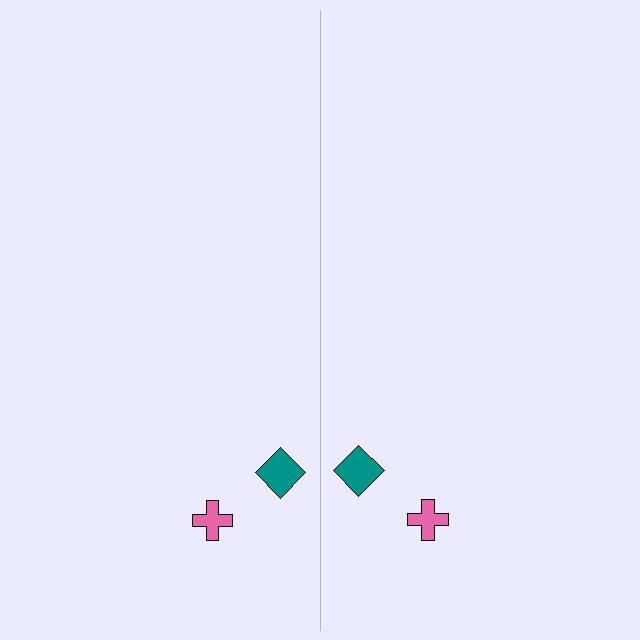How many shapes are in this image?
There are 4 shapes in this image.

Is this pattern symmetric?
Yes, this pattern has bilateral (reflection) symmetry.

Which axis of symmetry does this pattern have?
The pattern has a vertical axis of symmetry running through the center of the image.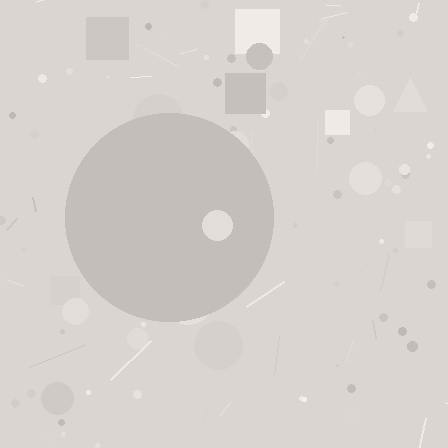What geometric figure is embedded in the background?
A circle is embedded in the background.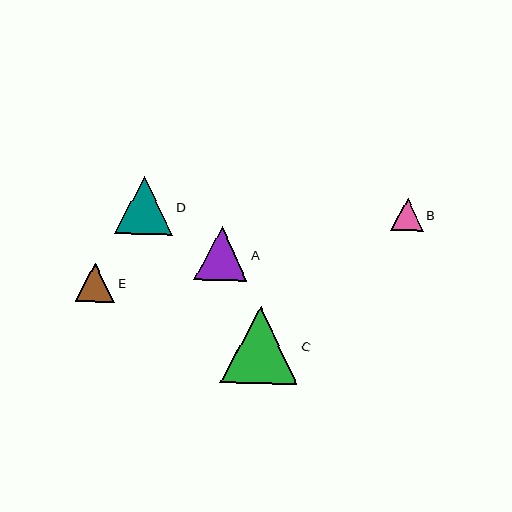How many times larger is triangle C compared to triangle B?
Triangle C is approximately 2.4 times the size of triangle B.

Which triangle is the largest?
Triangle C is the largest with a size of approximately 77 pixels.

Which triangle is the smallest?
Triangle B is the smallest with a size of approximately 32 pixels.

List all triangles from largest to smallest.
From largest to smallest: C, D, A, E, B.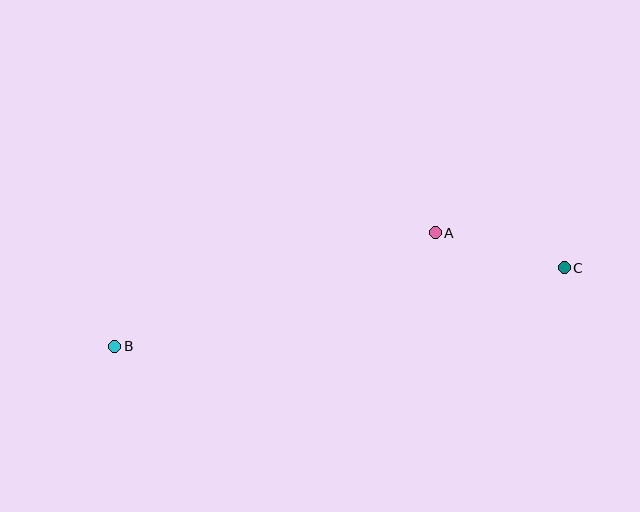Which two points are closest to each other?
Points A and C are closest to each other.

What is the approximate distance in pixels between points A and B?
The distance between A and B is approximately 340 pixels.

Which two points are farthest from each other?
Points B and C are farthest from each other.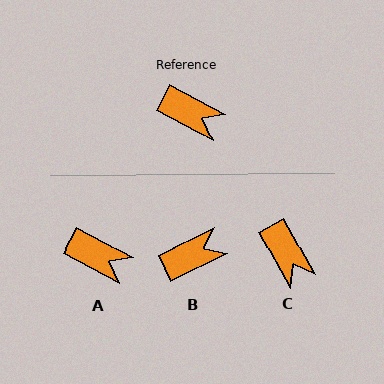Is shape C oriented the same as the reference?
No, it is off by about 32 degrees.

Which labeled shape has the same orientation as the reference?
A.